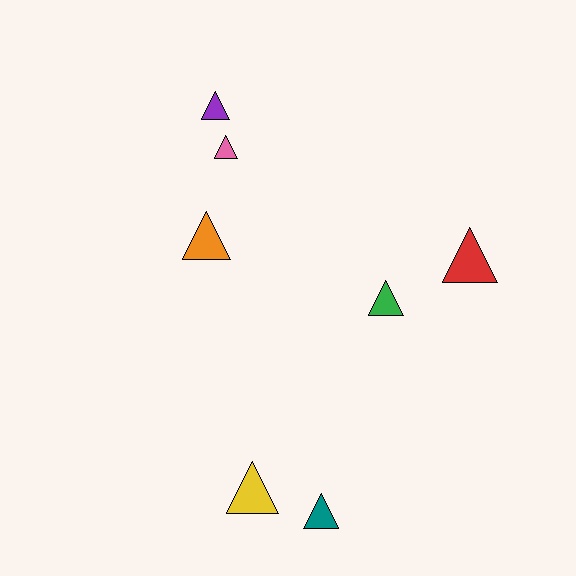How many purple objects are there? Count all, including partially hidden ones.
There is 1 purple object.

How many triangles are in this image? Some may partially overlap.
There are 7 triangles.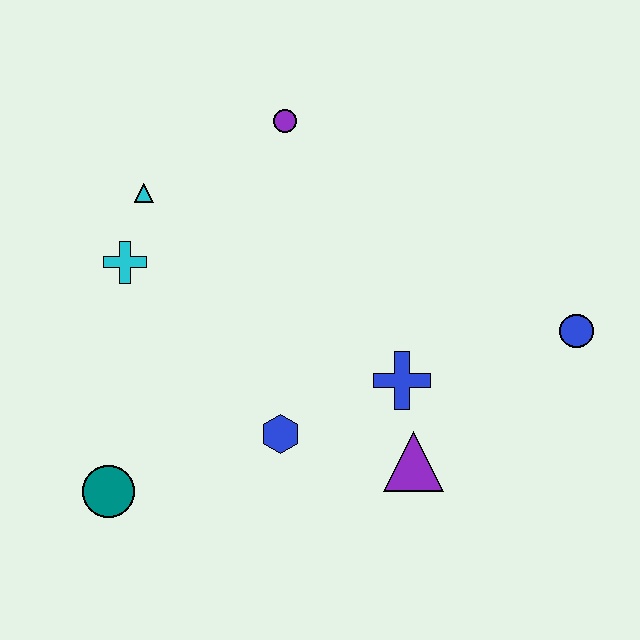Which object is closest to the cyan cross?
The cyan triangle is closest to the cyan cross.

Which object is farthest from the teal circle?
The blue circle is farthest from the teal circle.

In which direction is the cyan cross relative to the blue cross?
The cyan cross is to the left of the blue cross.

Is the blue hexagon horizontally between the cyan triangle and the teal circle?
No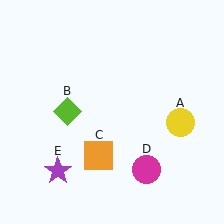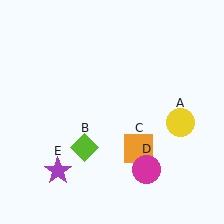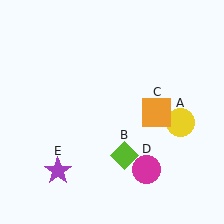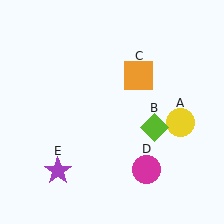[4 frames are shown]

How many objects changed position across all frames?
2 objects changed position: lime diamond (object B), orange square (object C).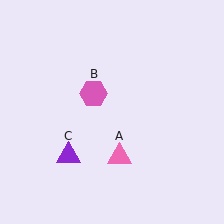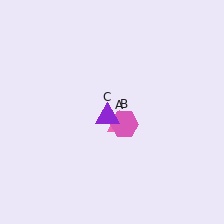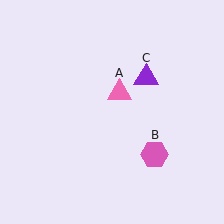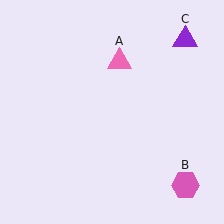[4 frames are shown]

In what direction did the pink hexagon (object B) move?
The pink hexagon (object B) moved down and to the right.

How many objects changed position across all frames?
3 objects changed position: pink triangle (object A), pink hexagon (object B), purple triangle (object C).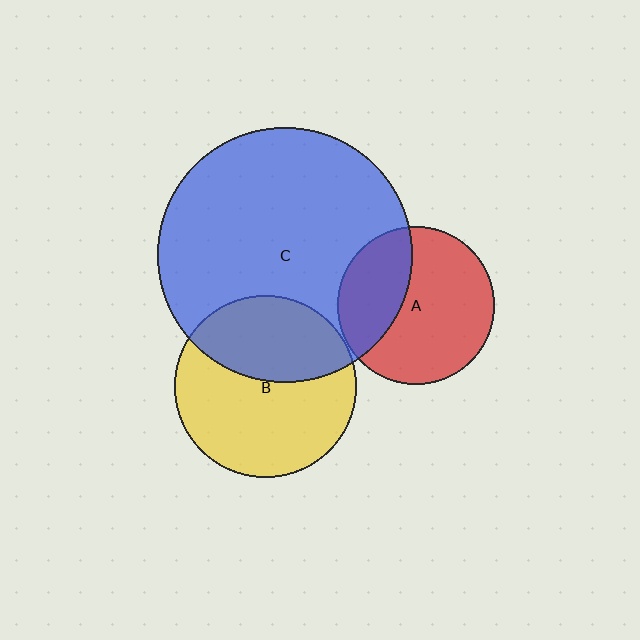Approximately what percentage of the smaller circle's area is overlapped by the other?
Approximately 40%.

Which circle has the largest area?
Circle C (blue).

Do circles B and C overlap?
Yes.